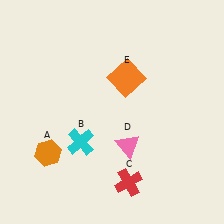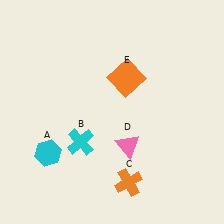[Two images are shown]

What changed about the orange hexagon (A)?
In Image 1, A is orange. In Image 2, it changed to cyan.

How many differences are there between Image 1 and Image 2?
There are 2 differences between the two images.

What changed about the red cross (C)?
In Image 1, C is red. In Image 2, it changed to orange.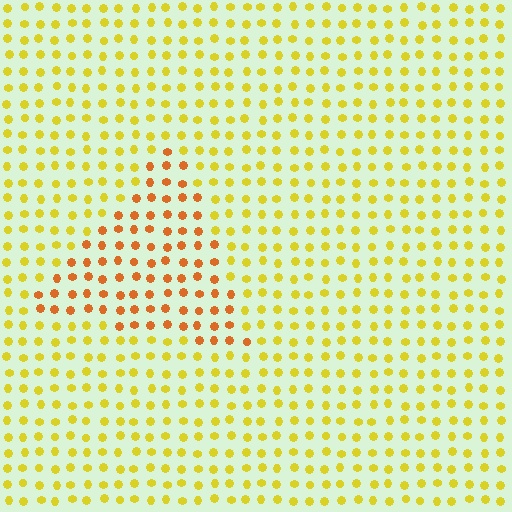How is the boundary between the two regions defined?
The boundary is defined purely by a slight shift in hue (about 34 degrees). Spacing, size, and orientation are identical on both sides.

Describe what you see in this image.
The image is filled with small yellow elements in a uniform arrangement. A triangle-shaped region is visible where the elements are tinted to a slightly different hue, forming a subtle color boundary.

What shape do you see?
I see a triangle.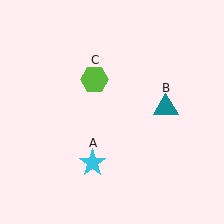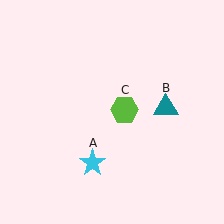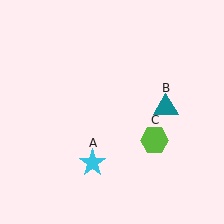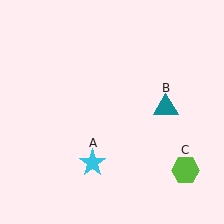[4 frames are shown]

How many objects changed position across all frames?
1 object changed position: lime hexagon (object C).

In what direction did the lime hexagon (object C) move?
The lime hexagon (object C) moved down and to the right.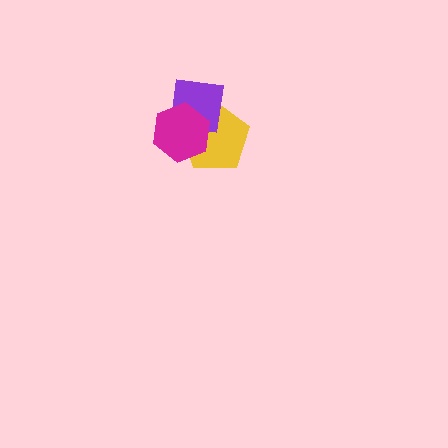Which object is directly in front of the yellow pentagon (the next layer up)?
The purple square is directly in front of the yellow pentagon.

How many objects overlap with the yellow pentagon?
2 objects overlap with the yellow pentagon.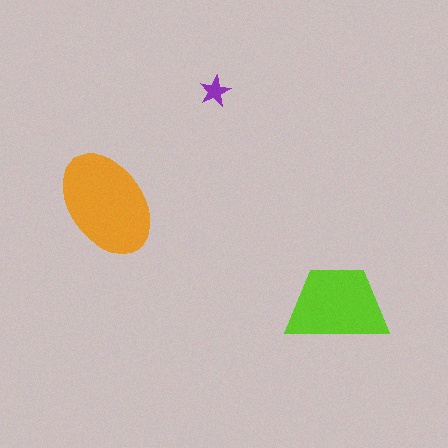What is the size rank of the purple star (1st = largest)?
3rd.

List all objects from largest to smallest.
The orange ellipse, the lime trapezoid, the purple star.